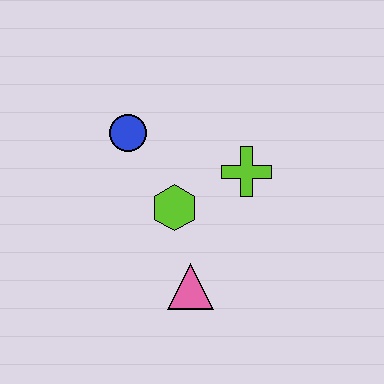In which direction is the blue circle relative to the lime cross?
The blue circle is to the left of the lime cross.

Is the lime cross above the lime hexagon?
Yes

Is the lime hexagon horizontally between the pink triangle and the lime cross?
No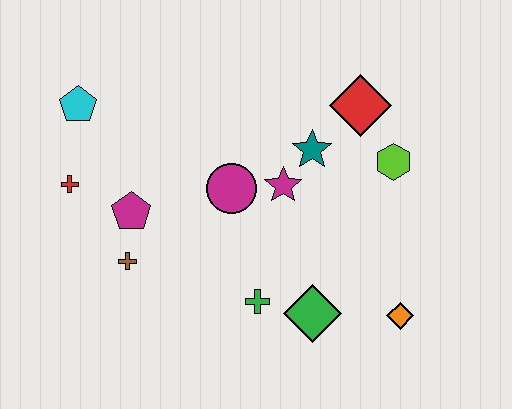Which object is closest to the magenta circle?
The magenta star is closest to the magenta circle.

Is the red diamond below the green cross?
No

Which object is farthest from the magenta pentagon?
The orange diamond is farthest from the magenta pentagon.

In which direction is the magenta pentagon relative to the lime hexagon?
The magenta pentagon is to the left of the lime hexagon.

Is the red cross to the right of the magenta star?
No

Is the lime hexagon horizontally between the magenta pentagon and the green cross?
No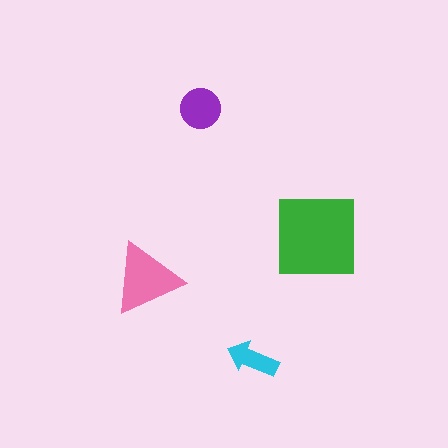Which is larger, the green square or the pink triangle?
The green square.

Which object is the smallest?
The cyan arrow.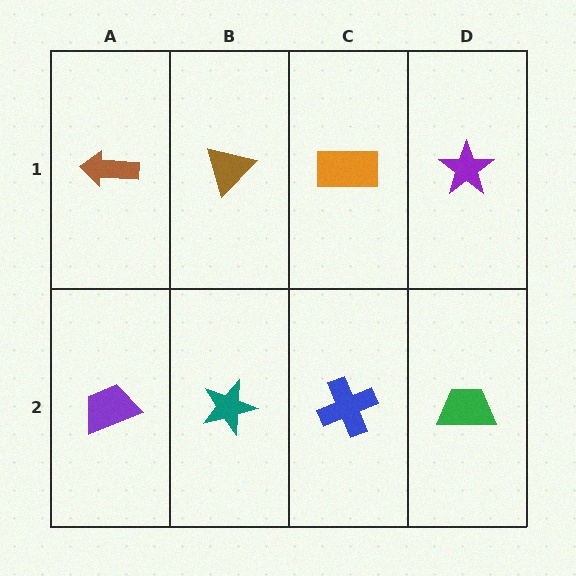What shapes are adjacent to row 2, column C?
An orange rectangle (row 1, column C), a teal star (row 2, column B), a green trapezoid (row 2, column D).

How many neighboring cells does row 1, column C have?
3.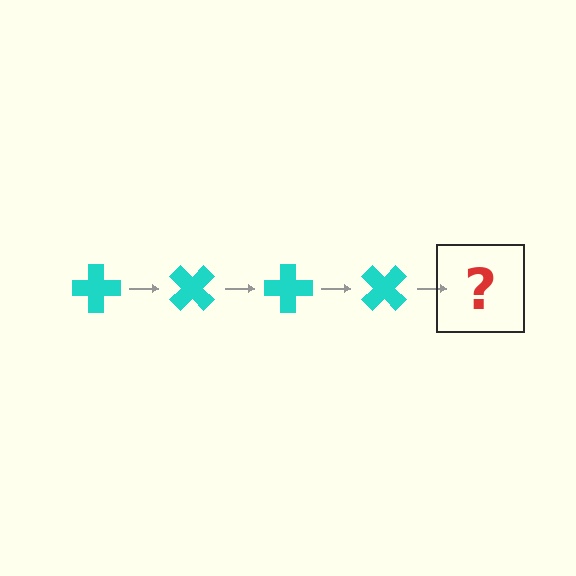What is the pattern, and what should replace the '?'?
The pattern is that the cross rotates 45 degrees each step. The '?' should be a cyan cross rotated 180 degrees.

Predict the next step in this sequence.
The next step is a cyan cross rotated 180 degrees.